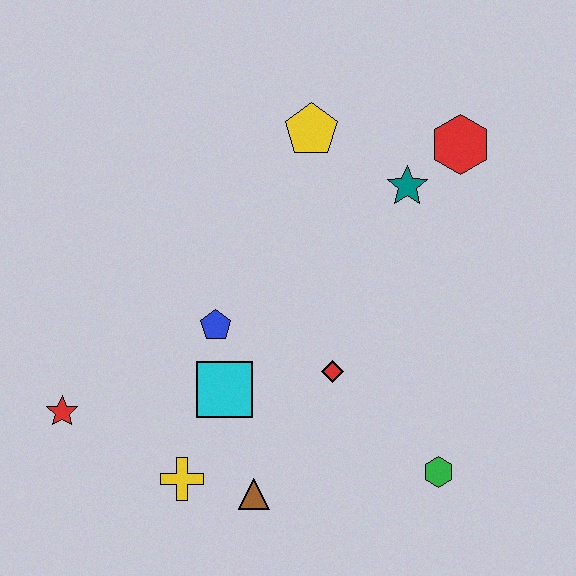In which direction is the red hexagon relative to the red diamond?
The red hexagon is above the red diamond.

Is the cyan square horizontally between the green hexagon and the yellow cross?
Yes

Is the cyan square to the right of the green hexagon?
No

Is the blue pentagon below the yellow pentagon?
Yes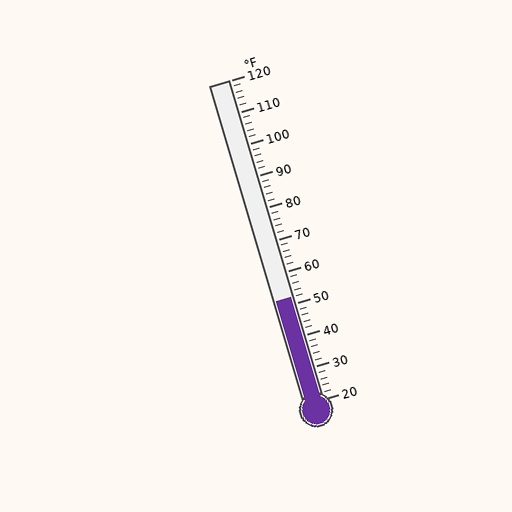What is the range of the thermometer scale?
The thermometer scale ranges from 20°F to 120°F.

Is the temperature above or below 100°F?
The temperature is below 100°F.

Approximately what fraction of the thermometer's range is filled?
The thermometer is filled to approximately 30% of its range.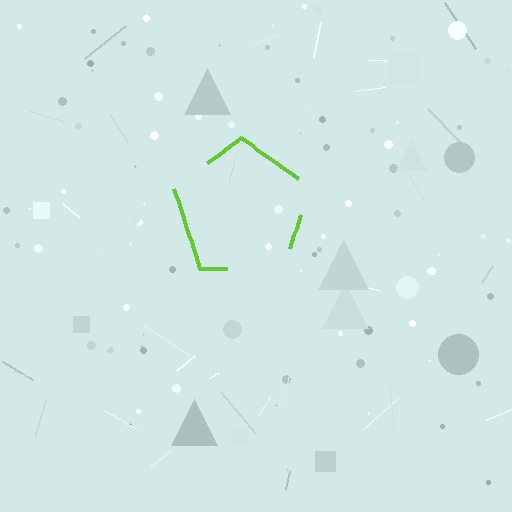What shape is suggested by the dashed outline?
The dashed outline suggests a pentagon.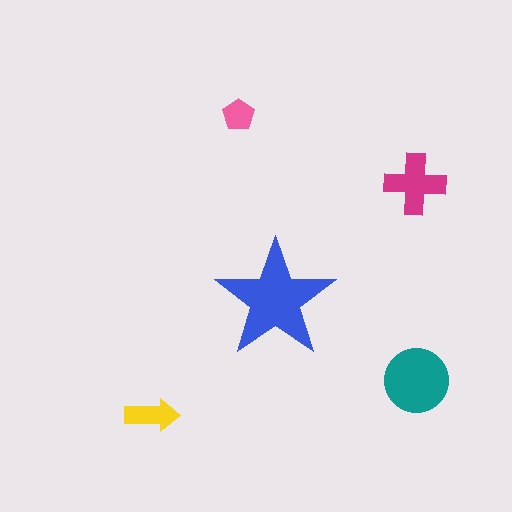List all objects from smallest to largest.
The pink pentagon, the yellow arrow, the magenta cross, the teal circle, the blue star.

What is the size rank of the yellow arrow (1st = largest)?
4th.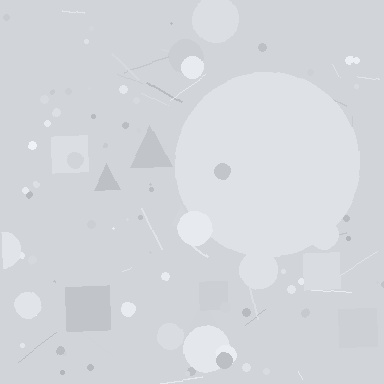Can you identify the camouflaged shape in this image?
The camouflaged shape is a circle.